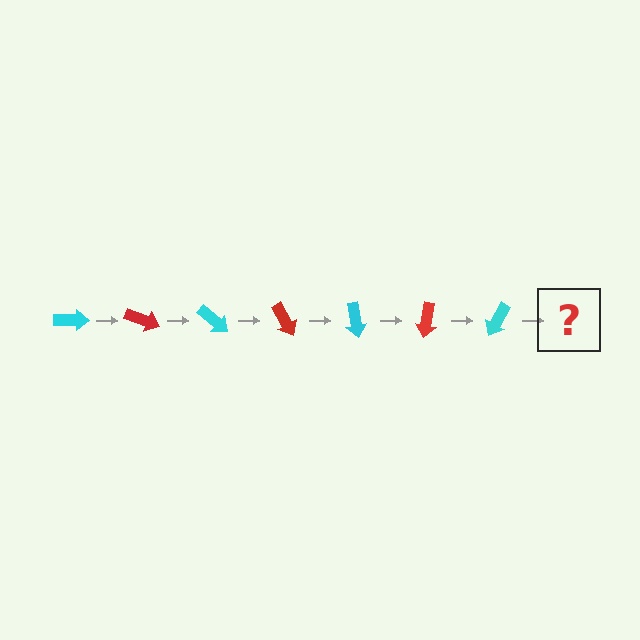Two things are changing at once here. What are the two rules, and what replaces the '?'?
The two rules are that it rotates 20 degrees each step and the color cycles through cyan and red. The '?' should be a red arrow, rotated 140 degrees from the start.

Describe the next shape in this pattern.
It should be a red arrow, rotated 140 degrees from the start.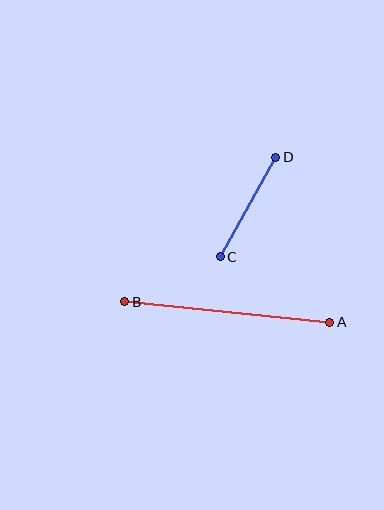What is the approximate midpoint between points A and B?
The midpoint is at approximately (227, 312) pixels.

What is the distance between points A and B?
The distance is approximately 206 pixels.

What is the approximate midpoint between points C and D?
The midpoint is at approximately (248, 207) pixels.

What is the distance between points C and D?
The distance is approximately 114 pixels.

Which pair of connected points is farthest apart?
Points A and B are farthest apart.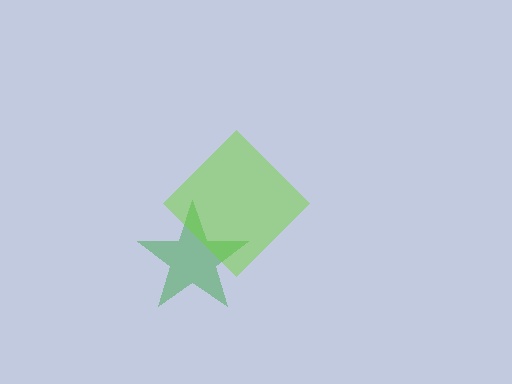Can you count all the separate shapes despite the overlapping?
Yes, there are 2 separate shapes.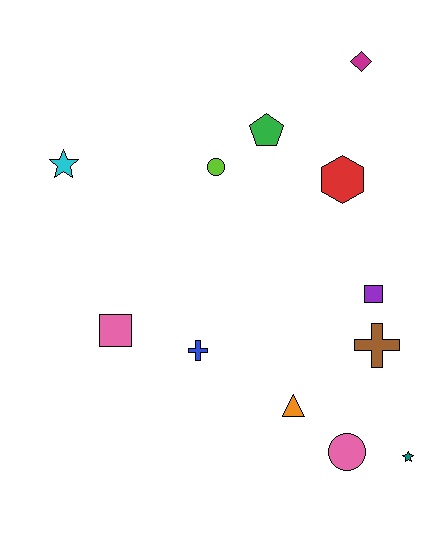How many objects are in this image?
There are 12 objects.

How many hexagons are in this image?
There is 1 hexagon.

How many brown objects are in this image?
There is 1 brown object.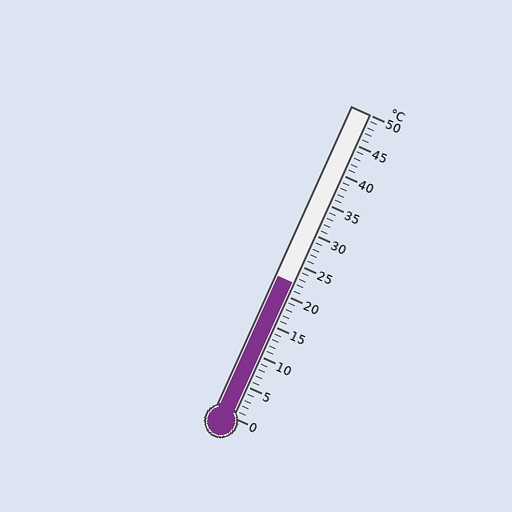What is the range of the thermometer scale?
The thermometer scale ranges from 0°C to 50°C.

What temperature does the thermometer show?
The thermometer shows approximately 22°C.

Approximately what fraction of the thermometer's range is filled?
The thermometer is filled to approximately 45% of its range.